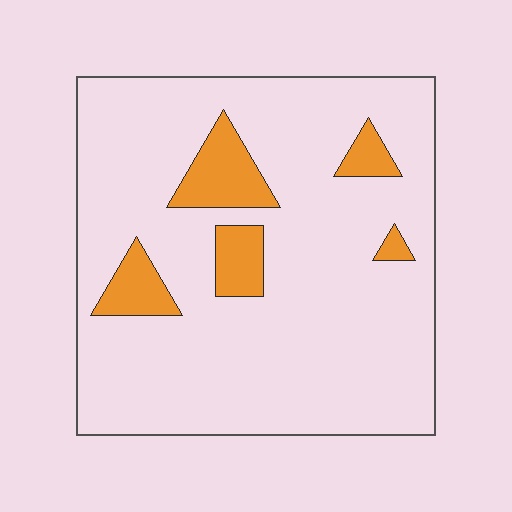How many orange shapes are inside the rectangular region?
5.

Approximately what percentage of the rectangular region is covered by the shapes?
Approximately 10%.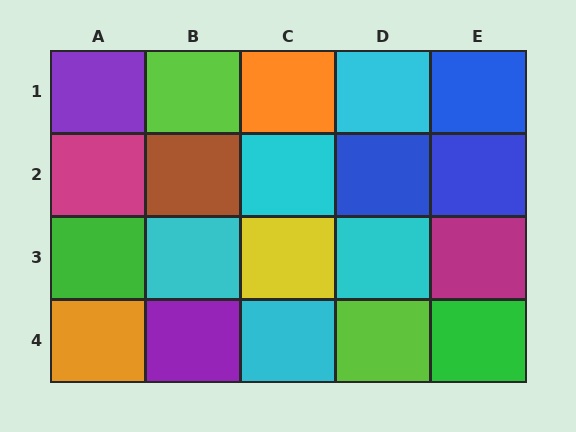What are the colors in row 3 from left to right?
Green, cyan, yellow, cyan, magenta.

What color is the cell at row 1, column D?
Cyan.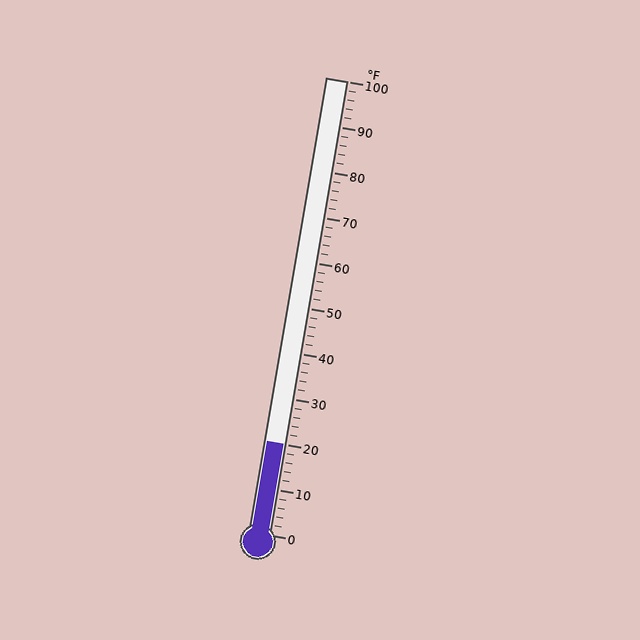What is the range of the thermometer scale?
The thermometer scale ranges from 0°F to 100°F.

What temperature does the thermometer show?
The thermometer shows approximately 20°F.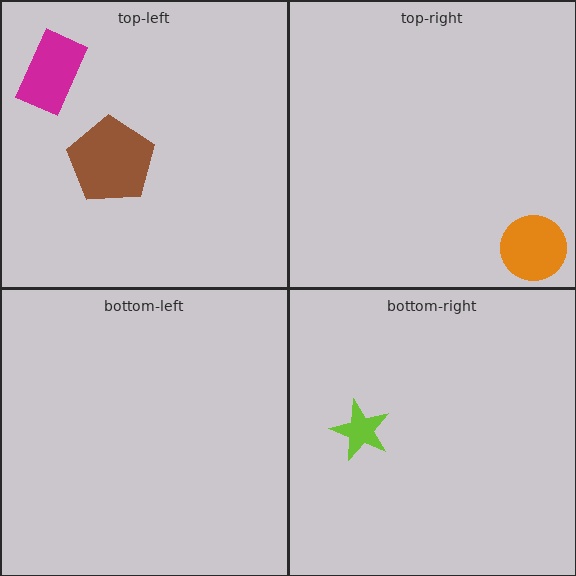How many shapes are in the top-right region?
1.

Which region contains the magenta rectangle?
The top-left region.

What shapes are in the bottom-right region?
The lime star.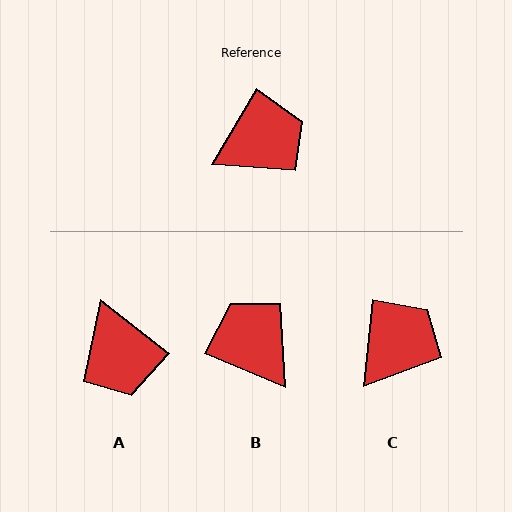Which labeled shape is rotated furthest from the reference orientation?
B, about 98 degrees away.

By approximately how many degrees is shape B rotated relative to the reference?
Approximately 98 degrees counter-clockwise.